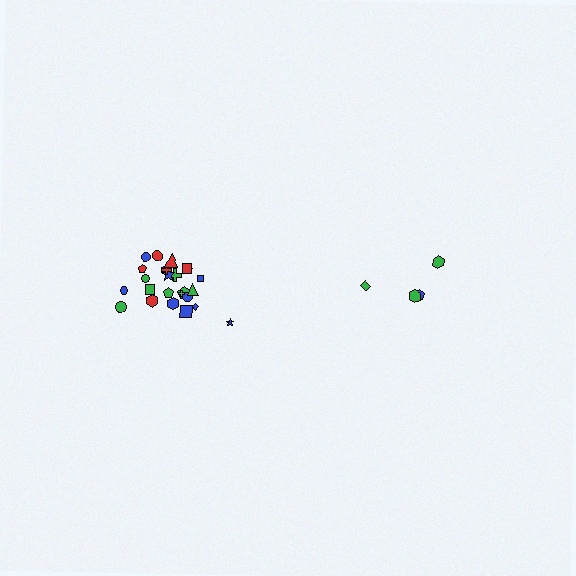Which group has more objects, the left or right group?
The left group.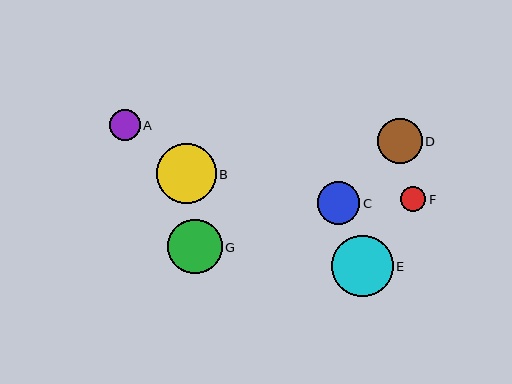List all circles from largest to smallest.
From largest to smallest: E, B, G, D, C, A, F.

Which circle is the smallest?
Circle F is the smallest with a size of approximately 25 pixels.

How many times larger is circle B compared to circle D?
Circle B is approximately 1.3 times the size of circle D.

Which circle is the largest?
Circle E is the largest with a size of approximately 62 pixels.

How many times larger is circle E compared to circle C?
Circle E is approximately 1.5 times the size of circle C.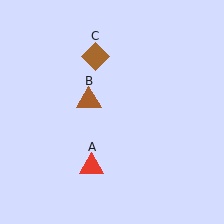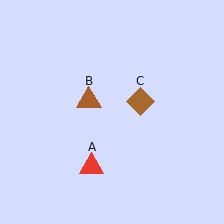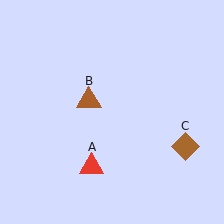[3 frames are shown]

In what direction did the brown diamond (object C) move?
The brown diamond (object C) moved down and to the right.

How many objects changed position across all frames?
1 object changed position: brown diamond (object C).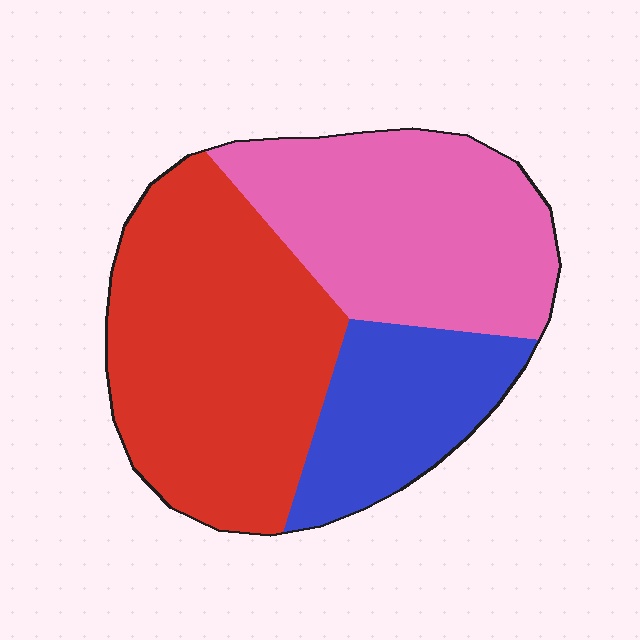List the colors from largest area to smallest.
From largest to smallest: red, pink, blue.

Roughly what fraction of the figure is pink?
Pink covers 35% of the figure.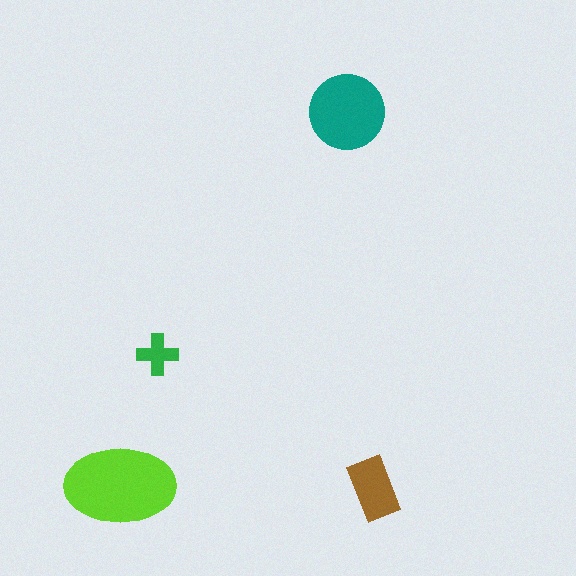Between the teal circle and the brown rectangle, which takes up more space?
The teal circle.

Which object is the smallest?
The green cross.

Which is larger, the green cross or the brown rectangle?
The brown rectangle.